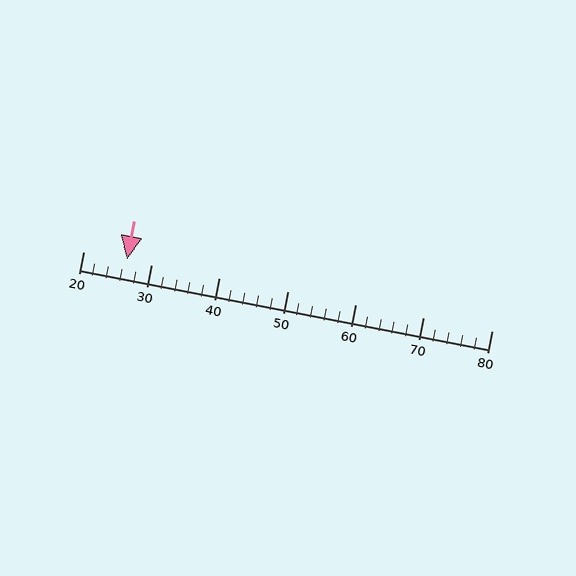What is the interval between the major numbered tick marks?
The major tick marks are spaced 10 units apart.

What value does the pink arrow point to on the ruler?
The pink arrow points to approximately 26.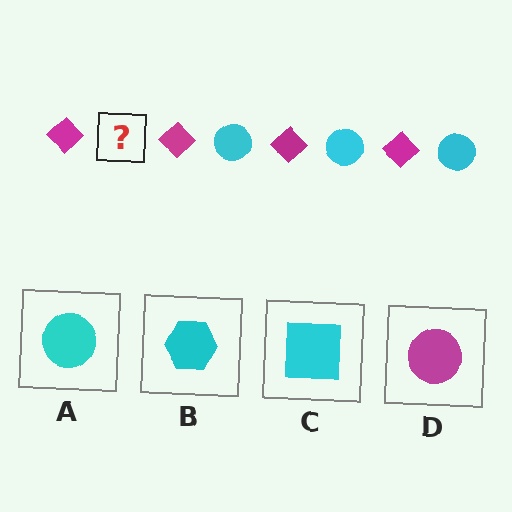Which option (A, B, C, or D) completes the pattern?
A.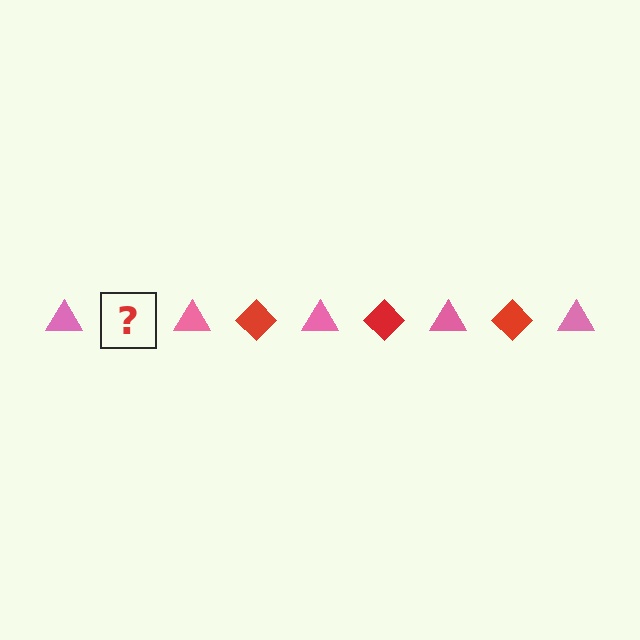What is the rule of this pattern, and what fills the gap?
The rule is that the pattern alternates between pink triangle and red diamond. The gap should be filled with a red diamond.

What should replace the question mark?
The question mark should be replaced with a red diamond.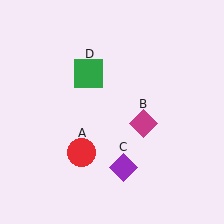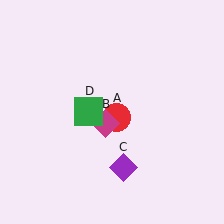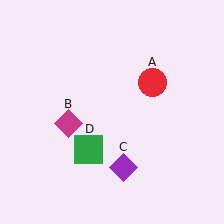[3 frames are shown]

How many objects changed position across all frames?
3 objects changed position: red circle (object A), magenta diamond (object B), green square (object D).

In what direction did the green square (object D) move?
The green square (object D) moved down.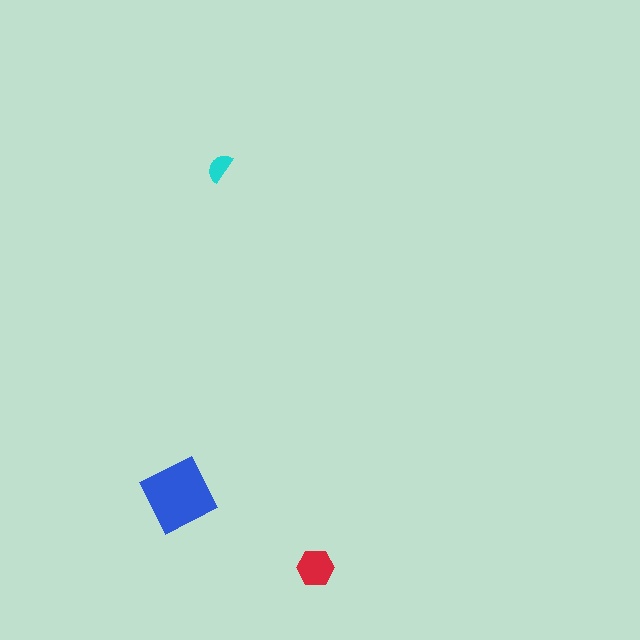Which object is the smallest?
The cyan semicircle.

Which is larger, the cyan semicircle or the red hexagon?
The red hexagon.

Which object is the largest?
The blue diamond.